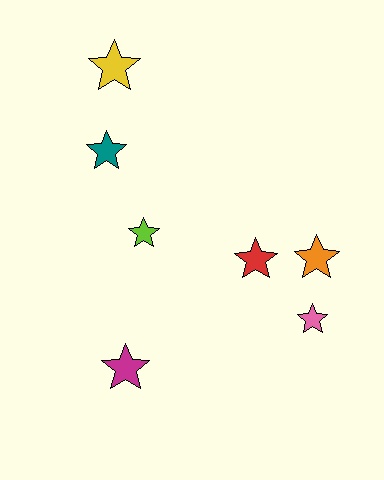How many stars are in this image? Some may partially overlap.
There are 7 stars.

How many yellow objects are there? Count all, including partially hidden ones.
There is 1 yellow object.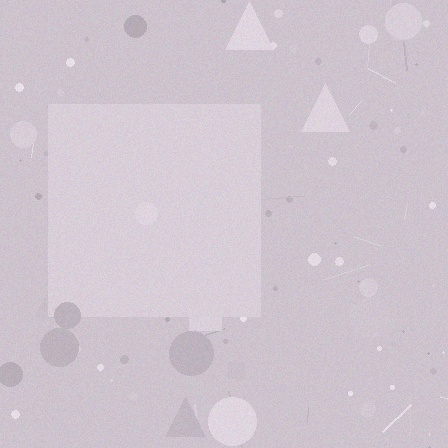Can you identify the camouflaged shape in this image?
The camouflaged shape is a square.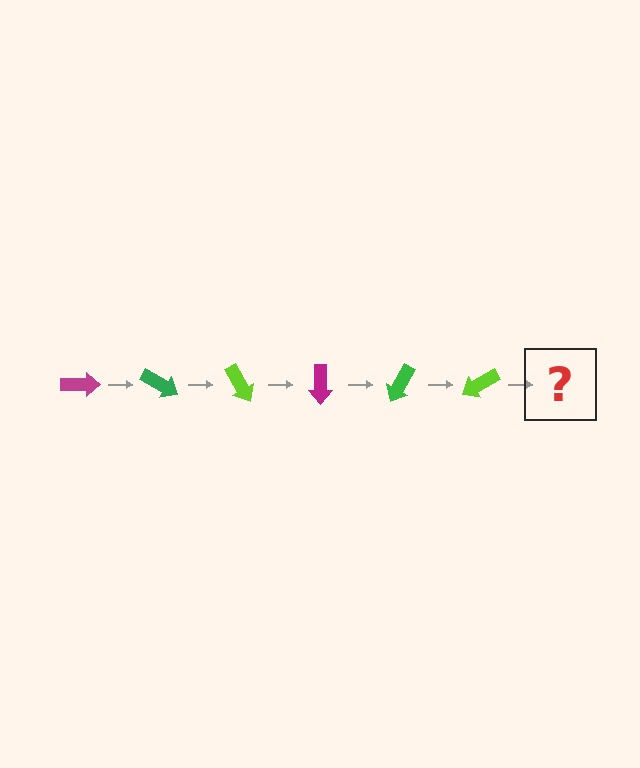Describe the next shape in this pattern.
It should be a magenta arrow, rotated 180 degrees from the start.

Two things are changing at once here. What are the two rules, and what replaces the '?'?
The two rules are that it rotates 30 degrees each step and the color cycles through magenta, green, and lime. The '?' should be a magenta arrow, rotated 180 degrees from the start.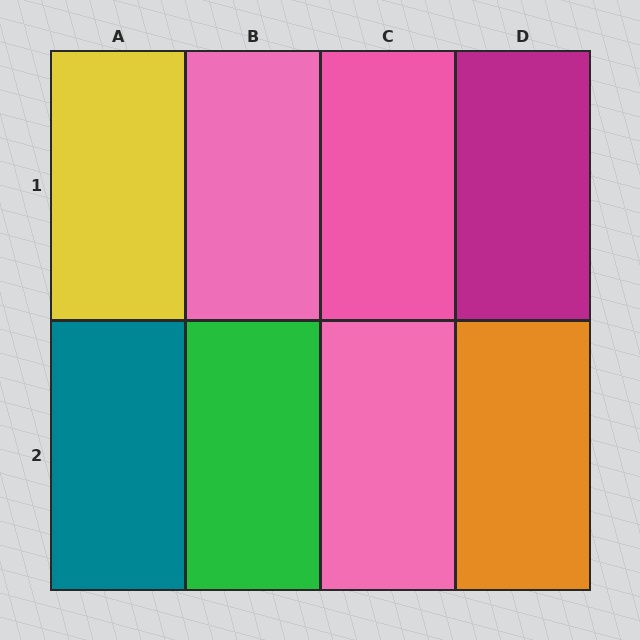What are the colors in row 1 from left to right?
Yellow, pink, pink, magenta.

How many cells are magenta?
1 cell is magenta.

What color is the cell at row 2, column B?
Green.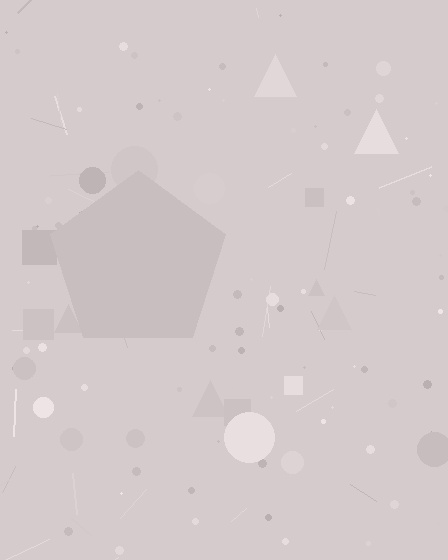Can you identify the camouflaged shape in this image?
The camouflaged shape is a pentagon.